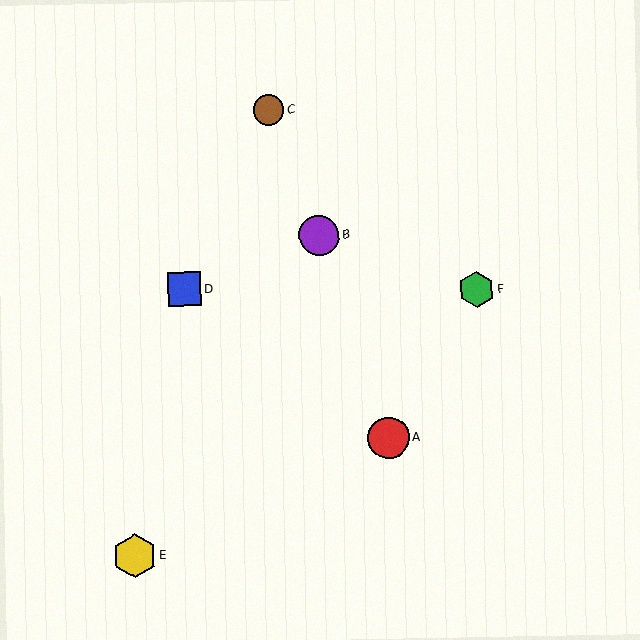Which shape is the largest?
The yellow hexagon (labeled E) is the largest.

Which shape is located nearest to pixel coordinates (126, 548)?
The yellow hexagon (labeled E) at (135, 556) is nearest to that location.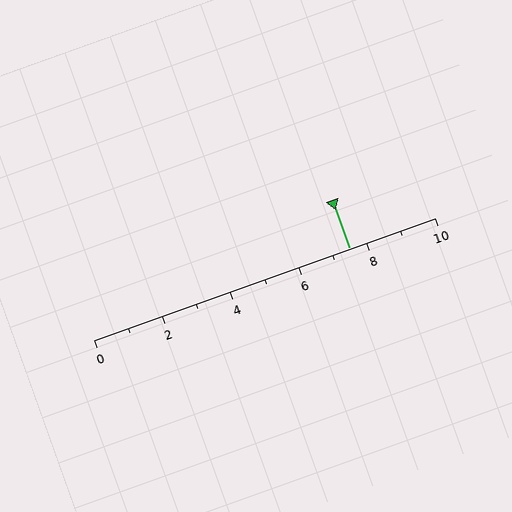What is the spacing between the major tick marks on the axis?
The major ticks are spaced 2 apart.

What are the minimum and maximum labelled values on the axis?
The axis runs from 0 to 10.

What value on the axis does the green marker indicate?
The marker indicates approximately 7.5.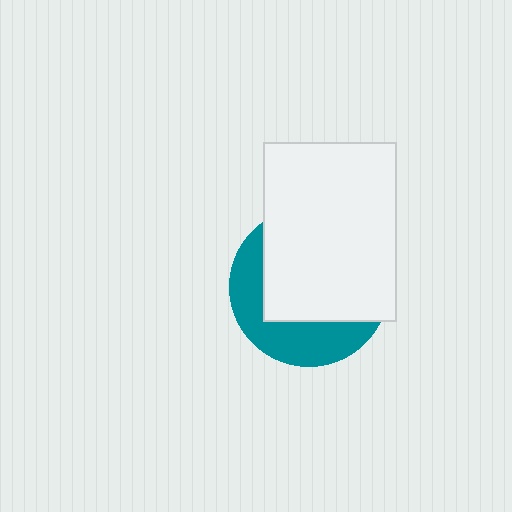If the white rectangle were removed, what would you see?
You would see the complete teal circle.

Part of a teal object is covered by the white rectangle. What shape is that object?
It is a circle.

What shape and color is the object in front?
The object in front is a white rectangle.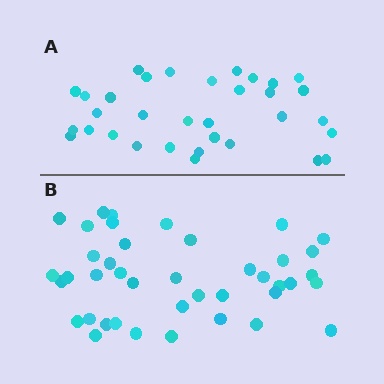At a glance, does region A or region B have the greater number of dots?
Region B (the bottom region) has more dots.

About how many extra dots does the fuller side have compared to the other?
Region B has roughly 8 or so more dots than region A.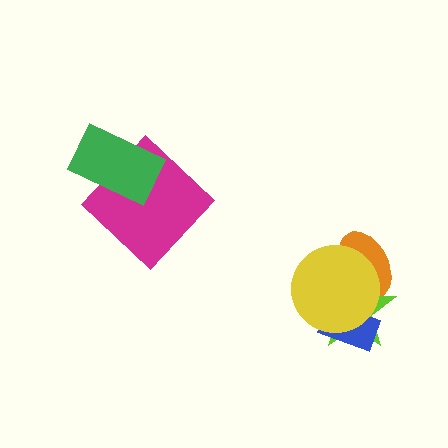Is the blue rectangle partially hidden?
Yes, it is partially covered by another shape.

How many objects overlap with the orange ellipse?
2 objects overlap with the orange ellipse.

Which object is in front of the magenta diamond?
The green rectangle is in front of the magenta diamond.